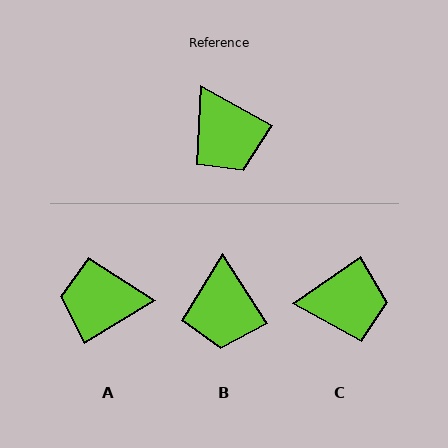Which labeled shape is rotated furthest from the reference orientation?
A, about 119 degrees away.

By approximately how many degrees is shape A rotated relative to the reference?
Approximately 119 degrees clockwise.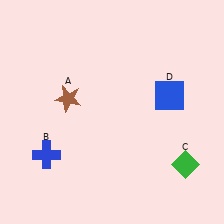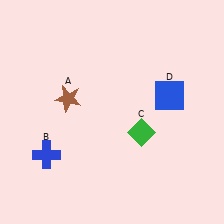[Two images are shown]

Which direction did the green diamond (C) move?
The green diamond (C) moved left.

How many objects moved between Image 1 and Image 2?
1 object moved between the two images.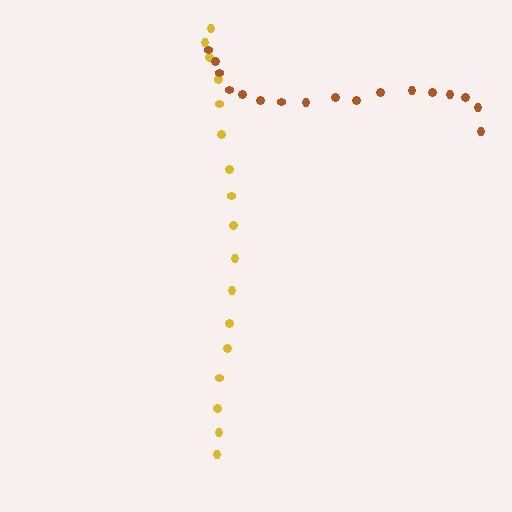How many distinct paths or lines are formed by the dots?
There are 2 distinct paths.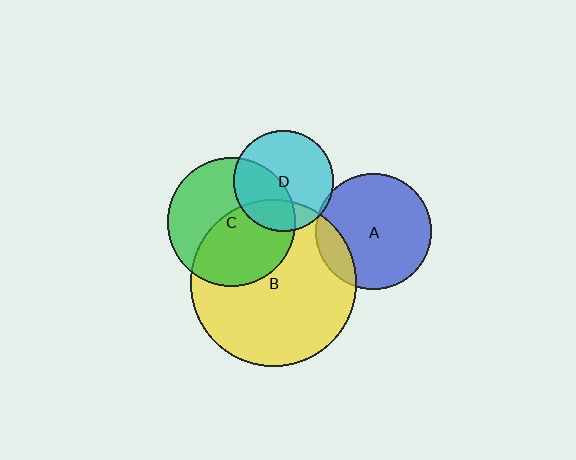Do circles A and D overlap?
Yes.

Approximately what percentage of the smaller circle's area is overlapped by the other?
Approximately 5%.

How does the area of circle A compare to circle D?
Approximately 1.3 times.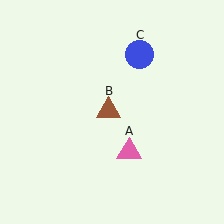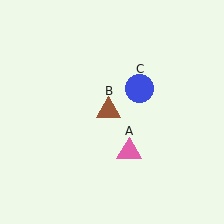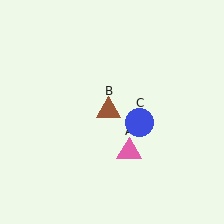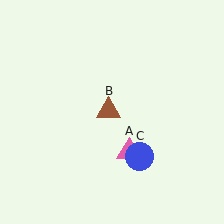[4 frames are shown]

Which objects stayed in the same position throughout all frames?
Pink triangle (object A) and brown triangle (object B) remained stationary.